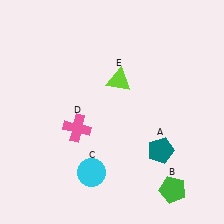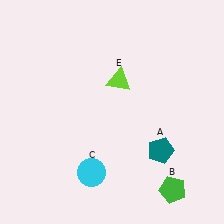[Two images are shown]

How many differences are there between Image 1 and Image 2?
There is 1 difference between the two images.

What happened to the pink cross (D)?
The pink cross (D) was removed in Image 2. It was in the bottom-left area of Image 1.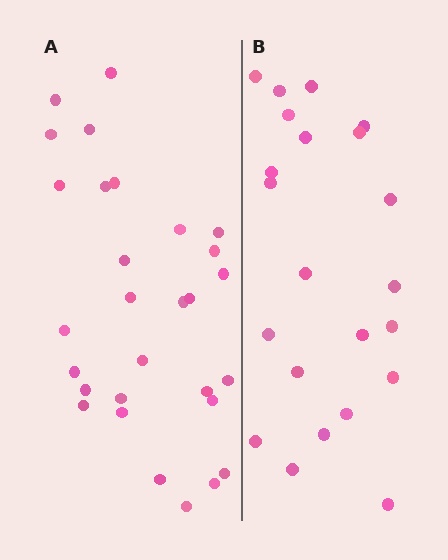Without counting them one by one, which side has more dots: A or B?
Region A (the left region) has more dots.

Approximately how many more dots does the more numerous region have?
Region A has roughly 8 or so more dots than region B.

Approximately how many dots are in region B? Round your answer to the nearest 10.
About 20 dots. (The exact count is 22, which rounds to 20.)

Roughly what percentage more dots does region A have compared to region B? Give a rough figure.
About 30% more.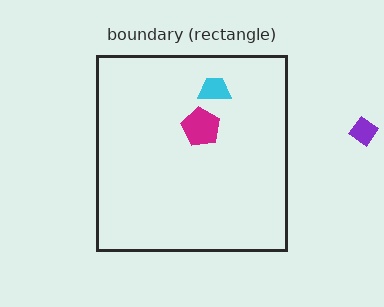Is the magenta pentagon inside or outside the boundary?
Inside.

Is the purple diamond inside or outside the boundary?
Outside.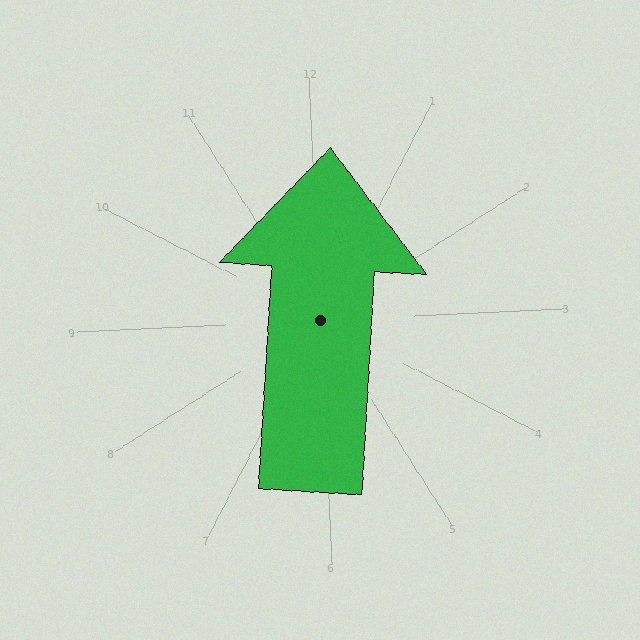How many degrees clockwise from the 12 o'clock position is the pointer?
Approximately 6 degrees.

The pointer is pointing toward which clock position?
Roughly 12 o'clock.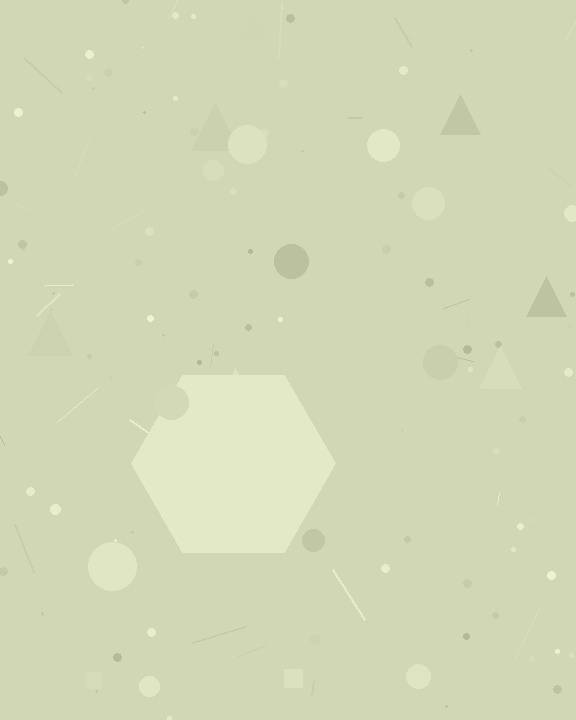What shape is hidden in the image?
A hexagon is hidden in the image.